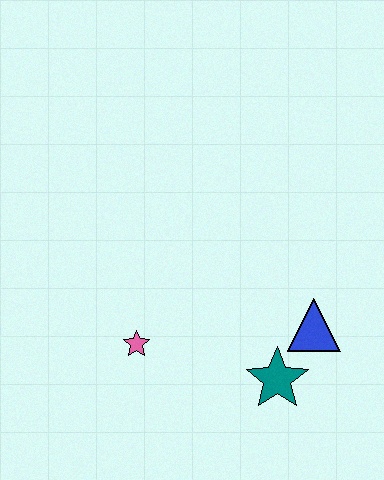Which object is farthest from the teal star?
The pink star is farthest from the teal star.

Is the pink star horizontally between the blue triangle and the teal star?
No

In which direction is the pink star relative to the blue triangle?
The pink star is to the left of the blue triangle.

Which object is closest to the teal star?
The blue triangle is closest to the teal star.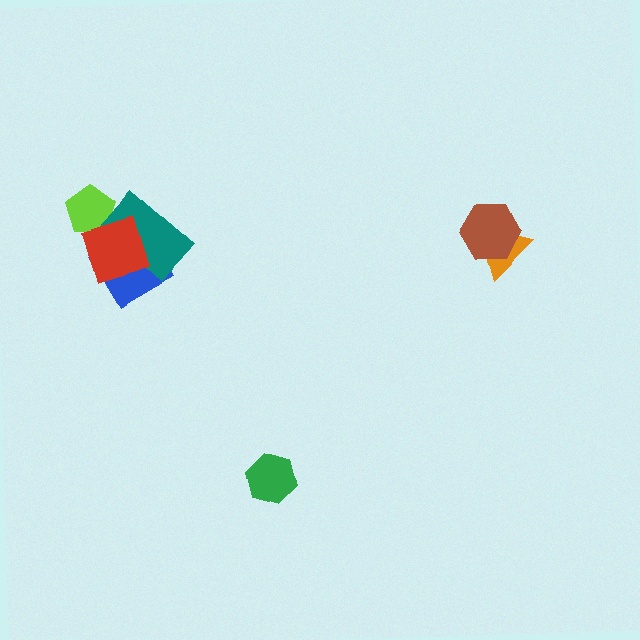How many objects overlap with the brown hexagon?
1 object overlaps with the brown hexagon.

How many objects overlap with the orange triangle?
1 object overlaps with the orange triangle.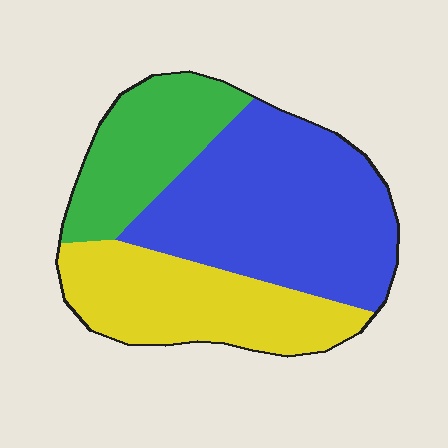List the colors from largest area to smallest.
From largest to smallest: blue, yellow, green.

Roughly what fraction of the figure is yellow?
Yellow covers around 30% of the figure.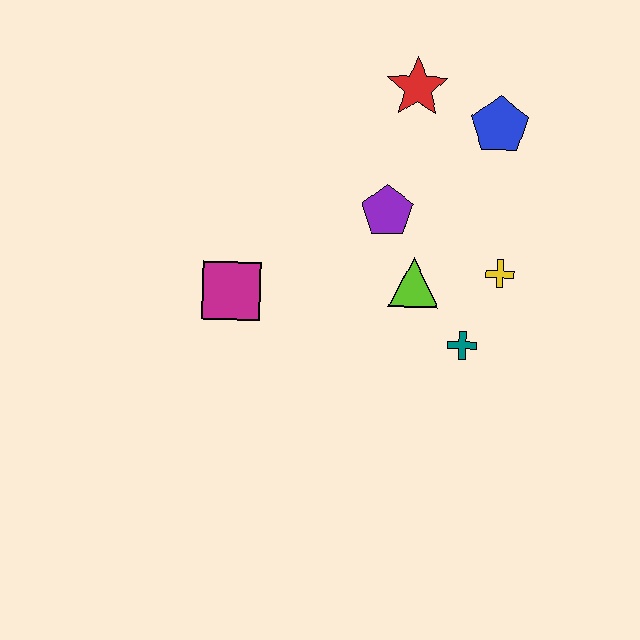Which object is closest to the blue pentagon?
The red star is closest to the blue pentagon.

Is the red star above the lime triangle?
Yes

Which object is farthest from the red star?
The magenta square is farthest from the red star.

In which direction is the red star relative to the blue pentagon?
The red star is to the left of the blue pentagon.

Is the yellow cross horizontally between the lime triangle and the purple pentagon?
No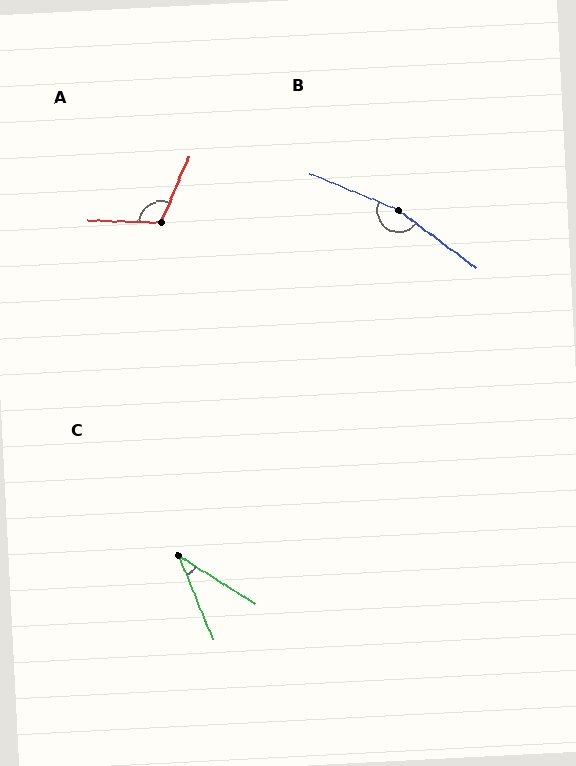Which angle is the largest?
B, at approximately 166 degrees.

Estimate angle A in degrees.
Approximately 111 degrees.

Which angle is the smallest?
C, at approximately 35 degrees.